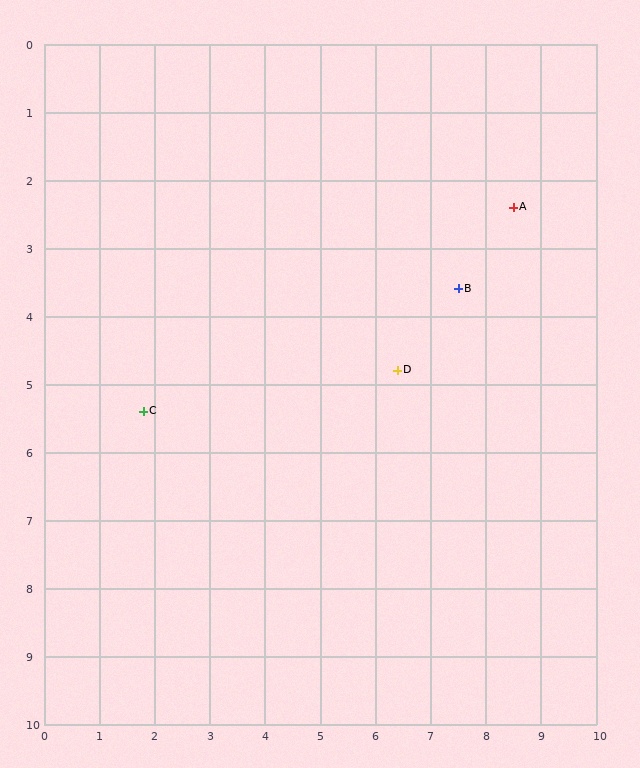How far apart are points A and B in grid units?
Points A and B are about 1.6 grid units apart.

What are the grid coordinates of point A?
Point A is at approximately (8.5, 2.4).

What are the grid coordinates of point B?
Point B is at approximately (7.5, 3.6).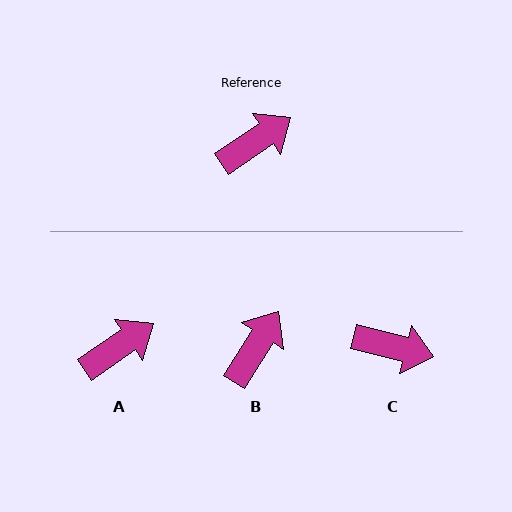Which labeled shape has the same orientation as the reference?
A.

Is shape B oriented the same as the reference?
No, it is off by about 24 degrees.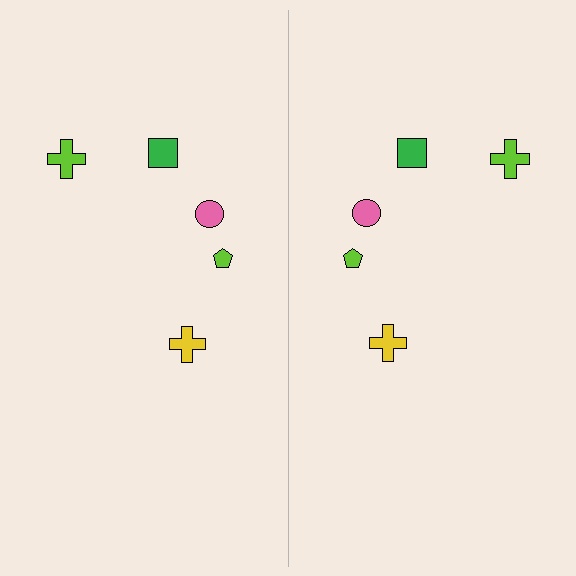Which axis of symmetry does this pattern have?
The pattern has a vertical axis of symmetry running through the center of the image.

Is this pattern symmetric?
Yes, this pattern has bilateral (reflection) symmetry.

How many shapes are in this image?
There are 10 shapes in this image.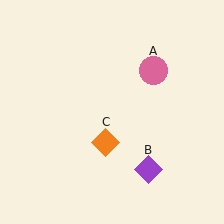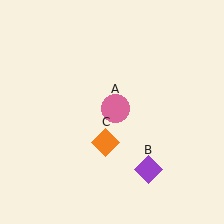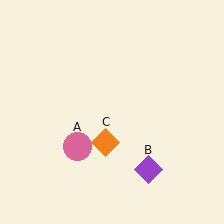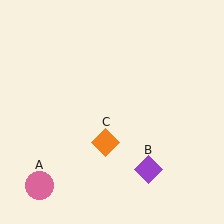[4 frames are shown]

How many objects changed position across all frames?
1 object changed position: pink circle (object A).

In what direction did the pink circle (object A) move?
The pink circle (object A) moved down and to the left.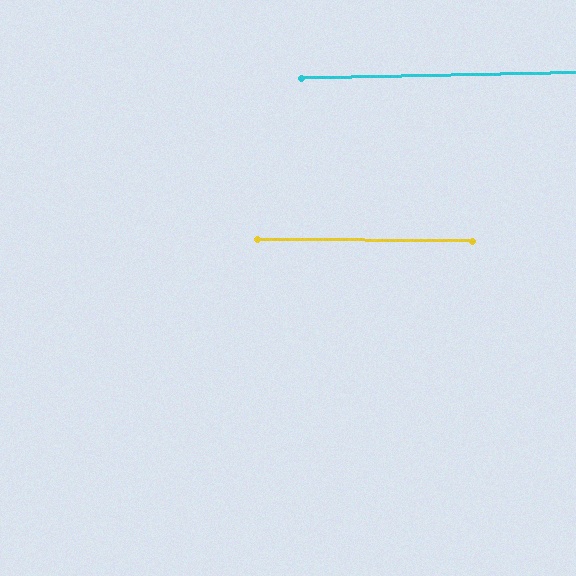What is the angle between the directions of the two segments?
Approximately 2 degrees.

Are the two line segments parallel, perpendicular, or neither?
Parallel — their directions differ by only 1.8°.